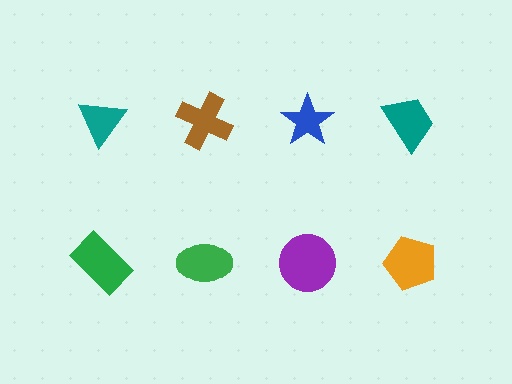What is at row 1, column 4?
A teal trapezoid.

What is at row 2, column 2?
A green ellipse.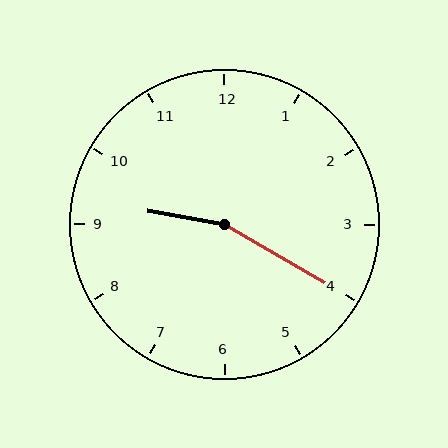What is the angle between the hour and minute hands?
Approximately 160 degrees.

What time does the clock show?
9:20.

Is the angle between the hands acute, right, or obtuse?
It is obtuse.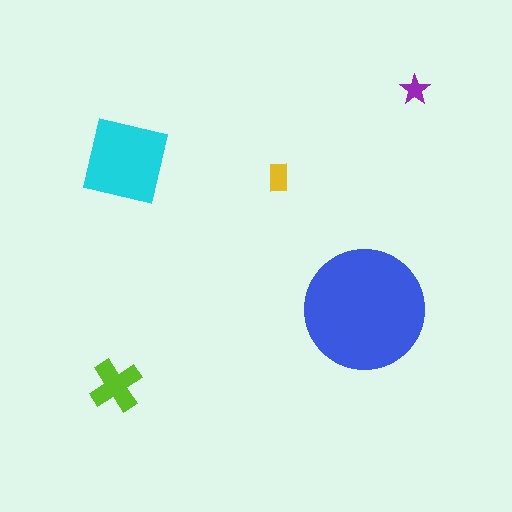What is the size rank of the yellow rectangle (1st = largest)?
4th.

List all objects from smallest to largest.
The purple star, the yellow rectangle, the lime cross, the cyan square, the blue circle.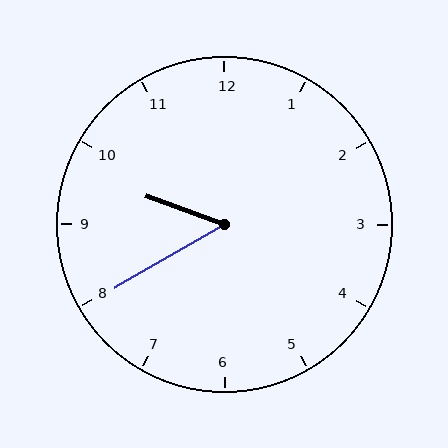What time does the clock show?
9:40.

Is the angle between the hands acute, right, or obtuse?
It is acute.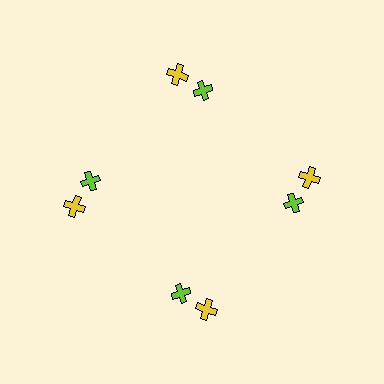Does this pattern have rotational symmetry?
Yes, this pattern has 4-fold rotational symmetry. It looks the same after rotating 90 degrees around the center.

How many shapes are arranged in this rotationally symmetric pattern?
There are 8 shapes, arranged in 4 groups of 2.